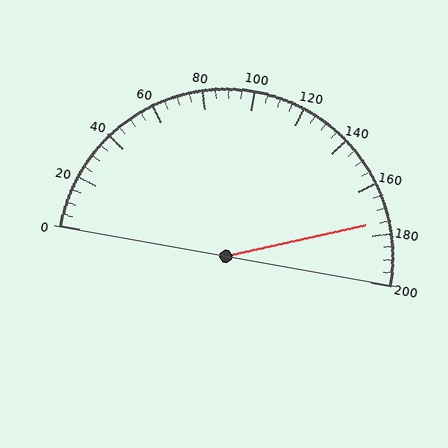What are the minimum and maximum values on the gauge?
The gauge ranges from 0 to 200.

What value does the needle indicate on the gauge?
The needle indicates approximately 175.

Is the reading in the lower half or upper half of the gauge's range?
The reading is in the upper half of the range (0 to 200).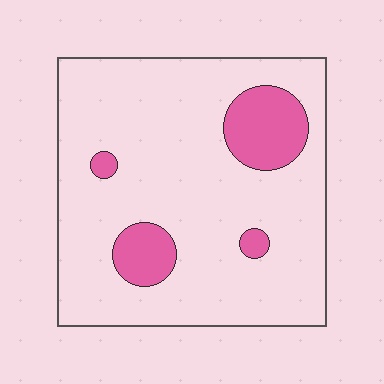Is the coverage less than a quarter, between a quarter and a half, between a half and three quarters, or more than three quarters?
Less than a quarter.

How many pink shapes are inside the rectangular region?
4.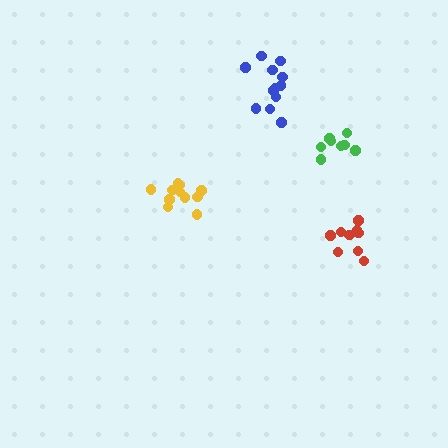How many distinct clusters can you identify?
There are 4 distinct clusters.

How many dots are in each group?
Group 1: 12 dots, Group 2: 12 dots, Group 3: 9 dots, Group 4: 8 dots (41 total).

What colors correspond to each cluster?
The clusters are colored: yellow, blue, red, green.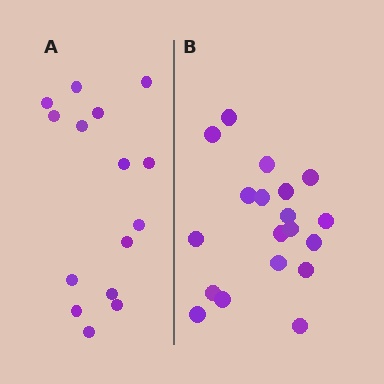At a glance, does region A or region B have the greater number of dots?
Region B (the right region) has more dots.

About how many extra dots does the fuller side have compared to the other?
Region B has about 4 more dots than region A.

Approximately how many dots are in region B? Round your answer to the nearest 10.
About 20 dots. (The exact count is 19, which rounds to 20.)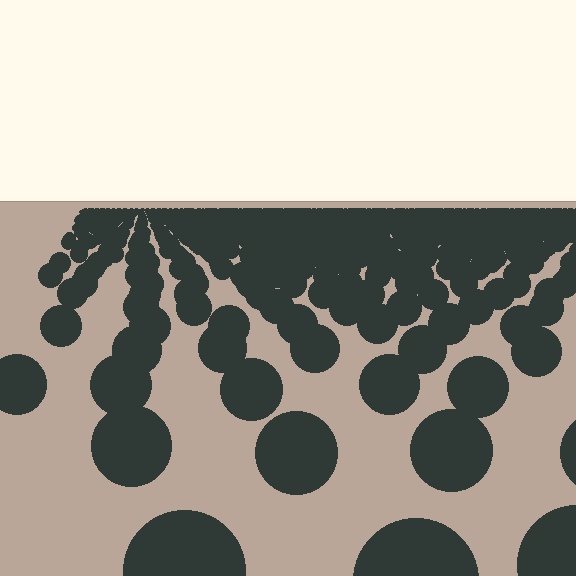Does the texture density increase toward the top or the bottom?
Density increases toward the top.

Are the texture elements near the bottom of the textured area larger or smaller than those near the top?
Larger. Near the bottom, elements are closer to the viewer and appear at a bigger on-screen size.